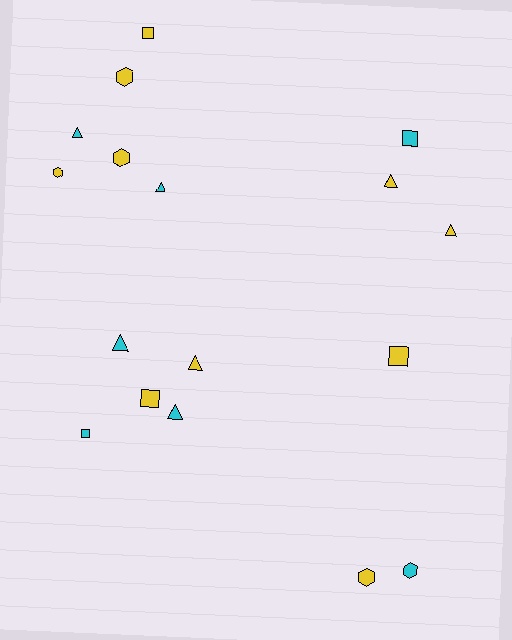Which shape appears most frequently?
Triangle, with 7 objects.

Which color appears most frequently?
Yellow, with 10 objects.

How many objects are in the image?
There are 17 objects.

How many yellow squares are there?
There are 3 yellow squares.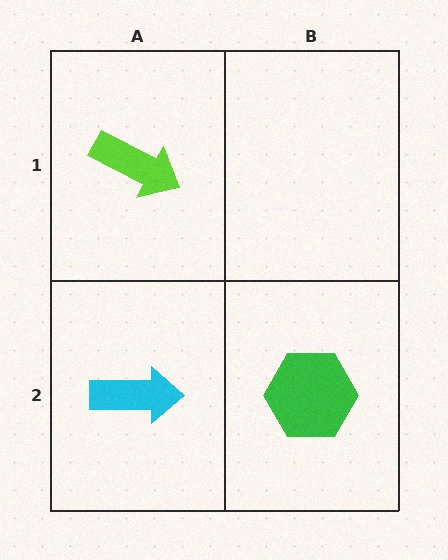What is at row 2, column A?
A cyan arrow.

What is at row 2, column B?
A green hexagon.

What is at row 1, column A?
A lime arrow.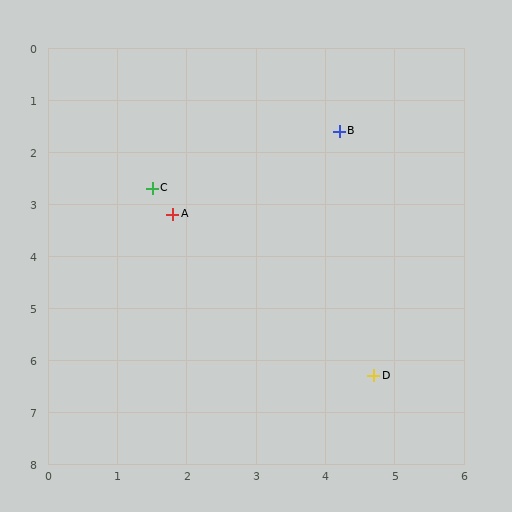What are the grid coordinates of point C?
Point C is at approximately (1.5, 2.7).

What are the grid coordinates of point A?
Point A is at approximately (1.8, 3.2).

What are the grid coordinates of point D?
Point D is at approximately (4.7, 6.3).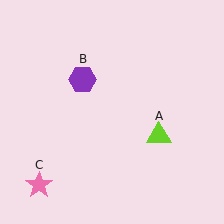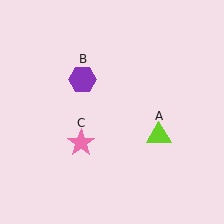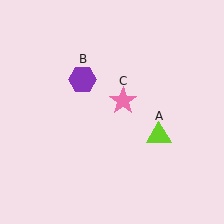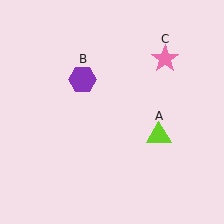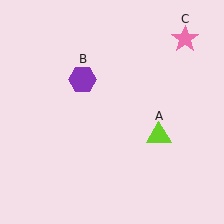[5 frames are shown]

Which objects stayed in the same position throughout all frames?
Lime triangle (object A) and purple hexagon (object B) remained stationary.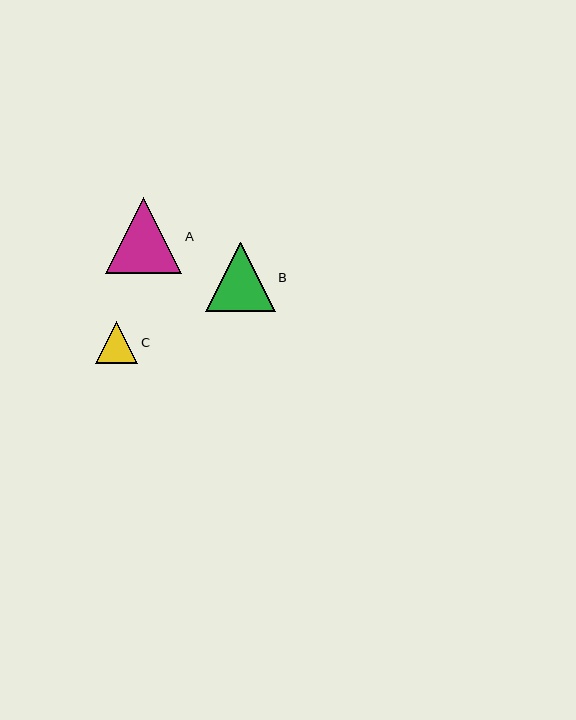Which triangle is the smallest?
Triangle C is the smallest with a size of approximately 42 pixels.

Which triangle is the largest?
Triangle A is the largest with a size of approximately 76 pixels.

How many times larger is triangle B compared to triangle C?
Triangle B is approximately 1.6 times the size of triangle C.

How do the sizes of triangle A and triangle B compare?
Triangle A and triangle B are approximately the same size.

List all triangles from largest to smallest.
From largest to smallest: A, B, C.